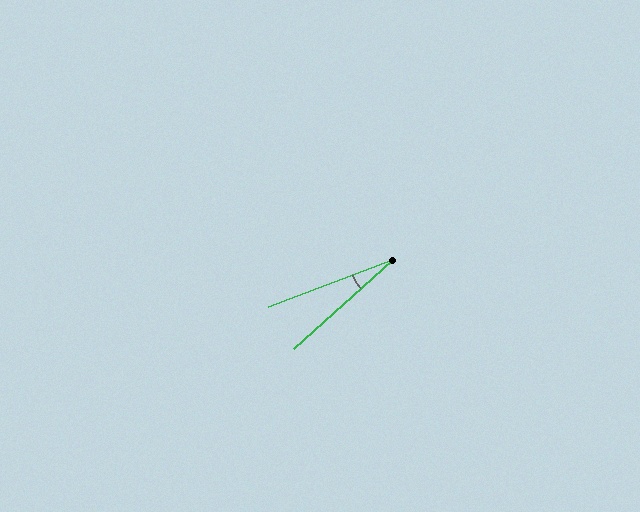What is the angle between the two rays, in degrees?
Approximately 21 degrees.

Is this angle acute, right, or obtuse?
It is acute.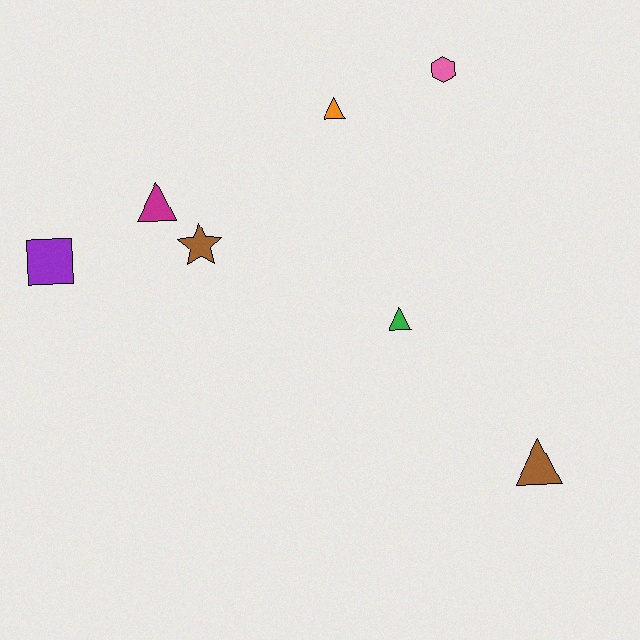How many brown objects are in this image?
There are 2 brown objects.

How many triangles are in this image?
There are 4 triangles.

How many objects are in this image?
There are 7 objects.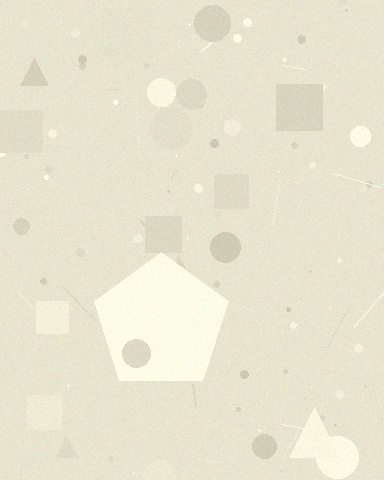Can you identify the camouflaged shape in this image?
The camouflaged shape is a pentagon.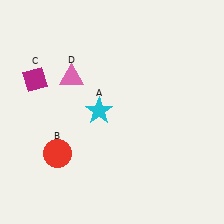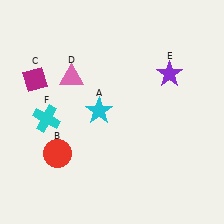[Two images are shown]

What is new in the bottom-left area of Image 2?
A cyan cross (F) was added in the bottom-left area of Image 2.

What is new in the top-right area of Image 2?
A purple star (E) was added in the top-right area of Image 2.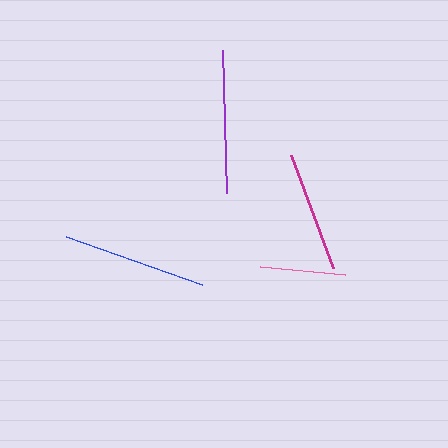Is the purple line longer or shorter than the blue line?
The blue line is longer than the purple line.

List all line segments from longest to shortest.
From longest to shortest: blue, purple, magenta, pink.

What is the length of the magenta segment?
The magenta segment is approximately 121 pixels long.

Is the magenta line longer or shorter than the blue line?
The blue line is longer than the magenta line.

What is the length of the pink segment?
The pink segment is approximately 85 pixels long.